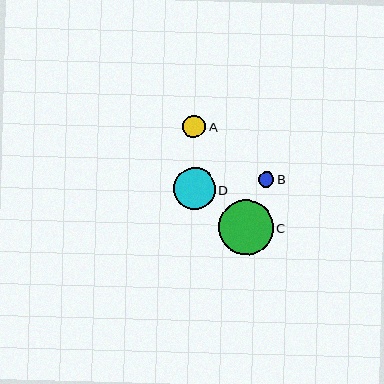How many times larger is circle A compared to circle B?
Circle A is approximately 1.5 times the size of circle B.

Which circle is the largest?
Circle C is the largest with a size of approximately 55 pixels.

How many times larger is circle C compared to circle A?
Circle C is approximately 2.4 times the size of circle A.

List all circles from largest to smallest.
From largest to smallest: C, D, A, B.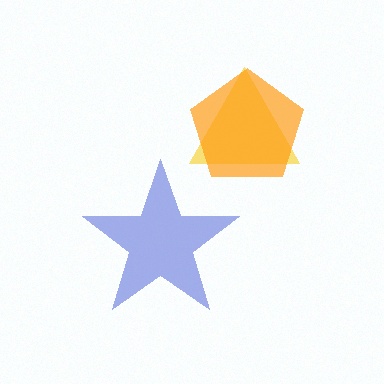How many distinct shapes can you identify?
There are 3 distinct shapes: a blue star, a yellow triangle, an orange pentagon.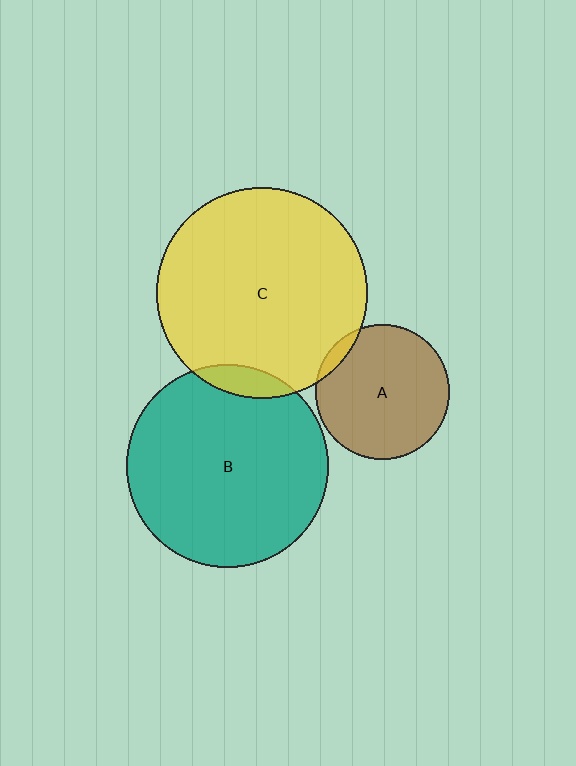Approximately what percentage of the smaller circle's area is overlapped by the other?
Approximately 5%.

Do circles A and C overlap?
Yes.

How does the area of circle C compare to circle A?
Approximately 2.5 times.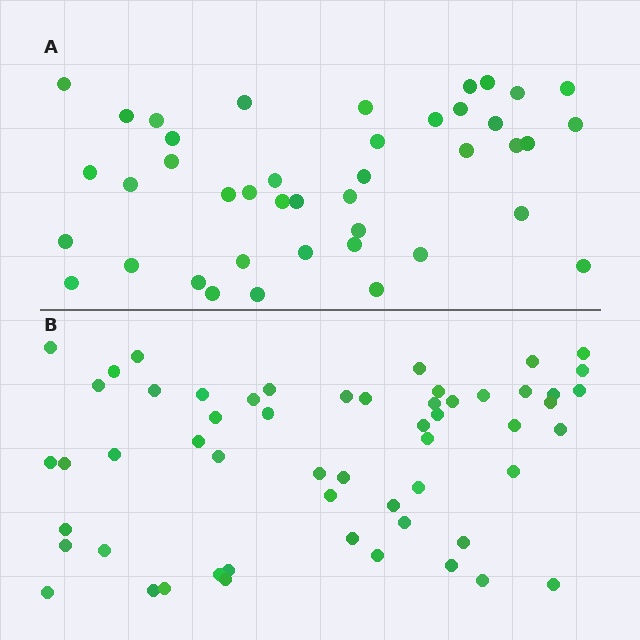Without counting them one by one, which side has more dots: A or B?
Region B (the bottom region) has more dots.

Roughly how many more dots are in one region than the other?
Region B has approximately 15 more dots than region A.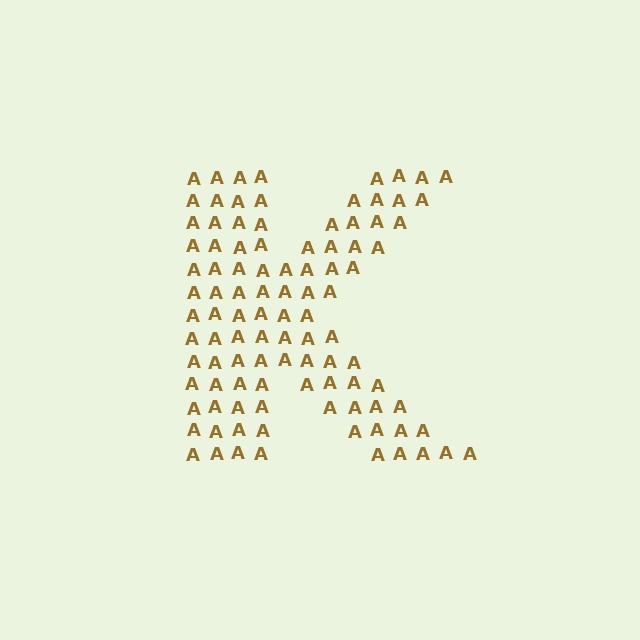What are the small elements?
The small elements are letter A's.